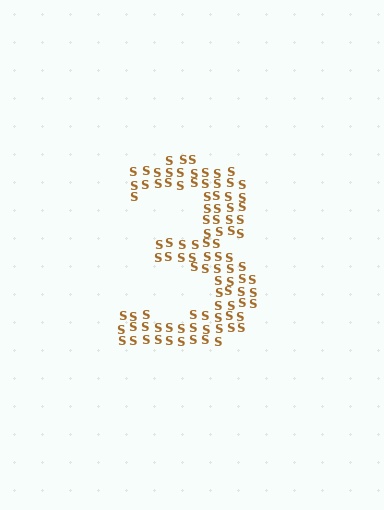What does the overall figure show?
The overall figure shows the digit 3.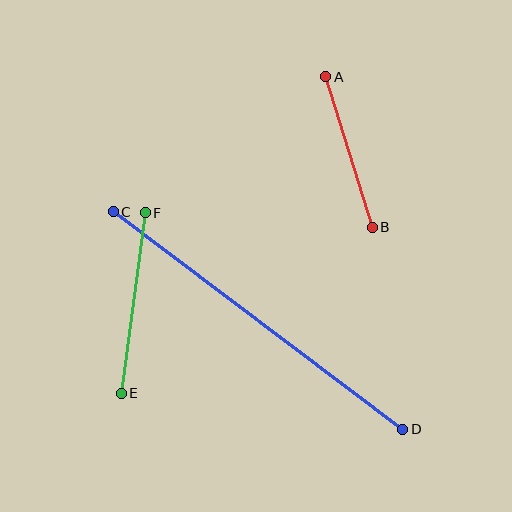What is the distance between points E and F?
The distance is approximately 182 pixels.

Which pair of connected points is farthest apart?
Points C and D are farthest apart.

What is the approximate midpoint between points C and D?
The midpoint is at approximately (258, 321) pixels.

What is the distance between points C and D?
The distance is approximately 362 pixels.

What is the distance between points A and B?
The distance is approximately 157 pixels.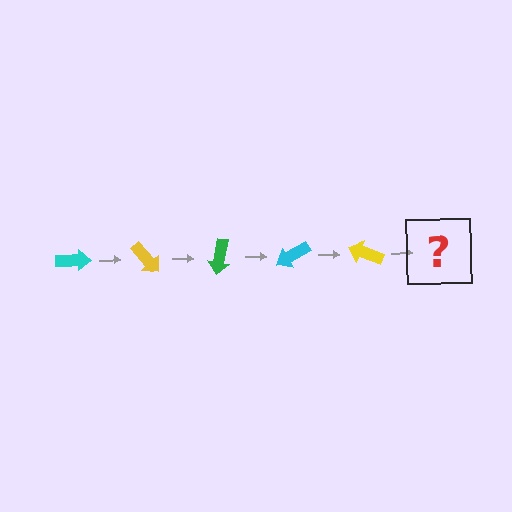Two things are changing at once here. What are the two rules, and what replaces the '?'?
The two rules are that it rotates 50 degrees each step and the color cycles through cyan, yellow, and green. The '?' should be a green arrow, rotated 250 degrees from the start.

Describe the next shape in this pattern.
It should be a green arrow, rotated 250 degrees from the start.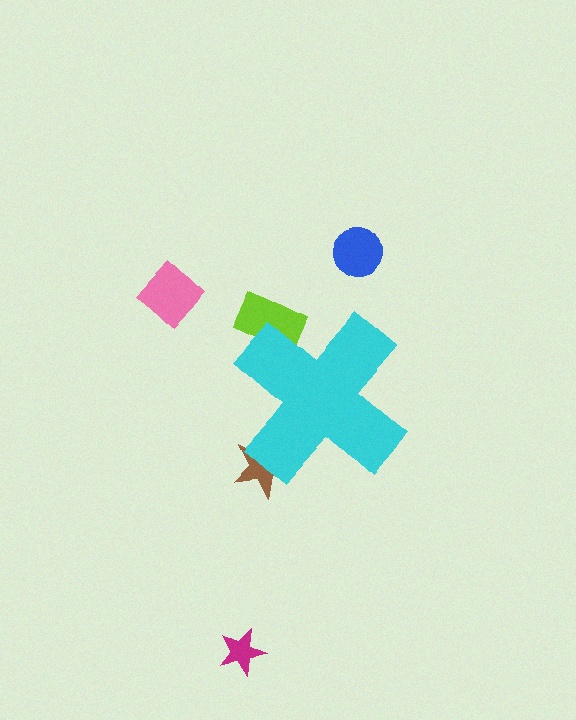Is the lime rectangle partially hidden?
Yes, the lime rectangle is partially hidden behind the cyan cross.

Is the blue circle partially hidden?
No, the blue circle is fully visible.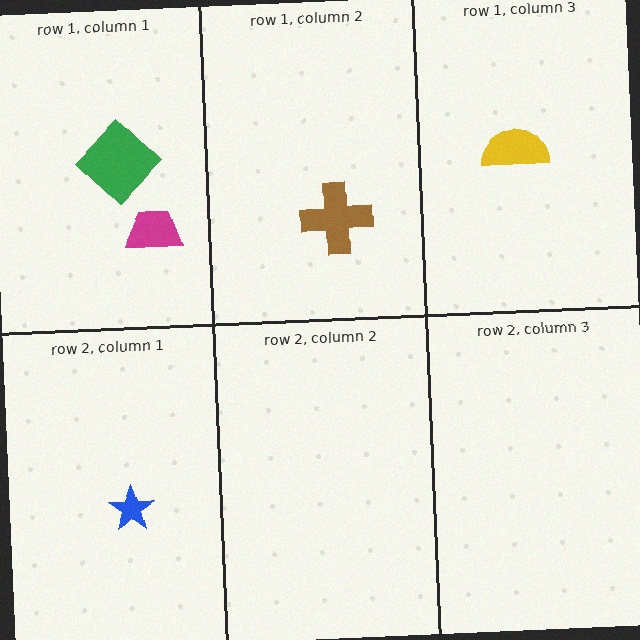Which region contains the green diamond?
The row 1, column 1 region.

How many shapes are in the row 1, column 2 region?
1.